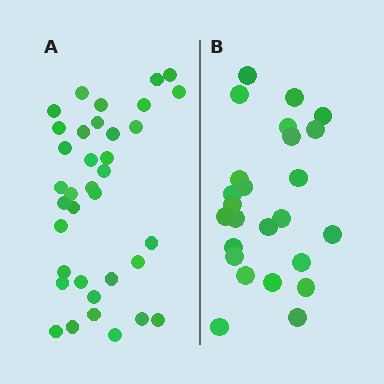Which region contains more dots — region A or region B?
Region A (the left region) has more dots.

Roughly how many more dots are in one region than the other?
Region A has roughly 12 or so more dots than region B.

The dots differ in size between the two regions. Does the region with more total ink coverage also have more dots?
No. Region B has more total ink coverage because its dots are larger, but region A actually contains more individual dots. Total area can be misleading — the number of items is what matters here.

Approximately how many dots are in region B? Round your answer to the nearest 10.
About 20 dots. (The exact count is 25, which rounds to 20.)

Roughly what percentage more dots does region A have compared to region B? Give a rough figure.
About 45% more.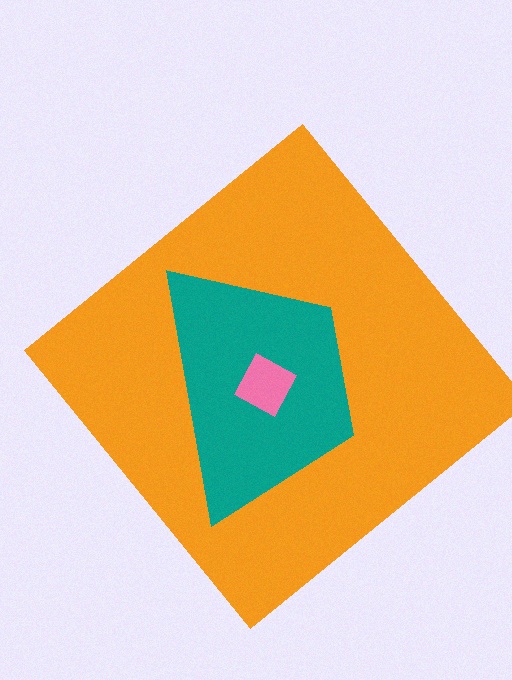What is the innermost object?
The pink diamond.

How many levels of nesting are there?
3.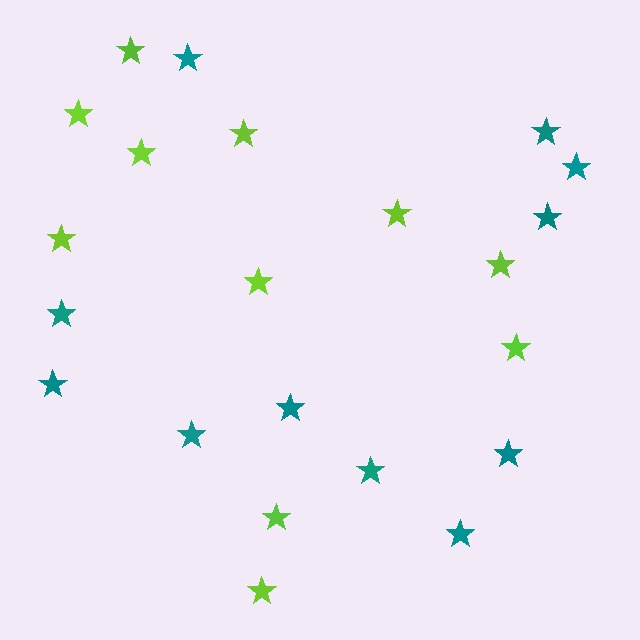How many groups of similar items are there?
There are 2 groups: one group of lime stars (11) and one group of teal stars (11).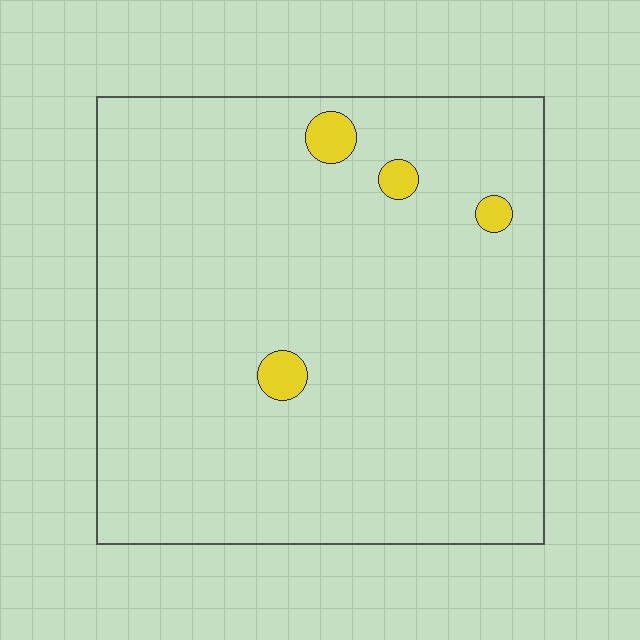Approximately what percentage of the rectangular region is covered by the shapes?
Approximately 5%.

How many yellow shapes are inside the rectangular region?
4.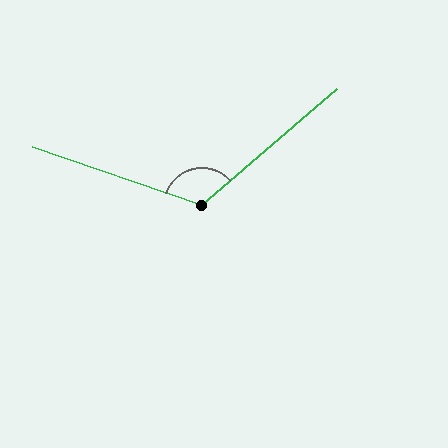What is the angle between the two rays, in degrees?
Approximately 120 degrees.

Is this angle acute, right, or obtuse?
It is obtuse.